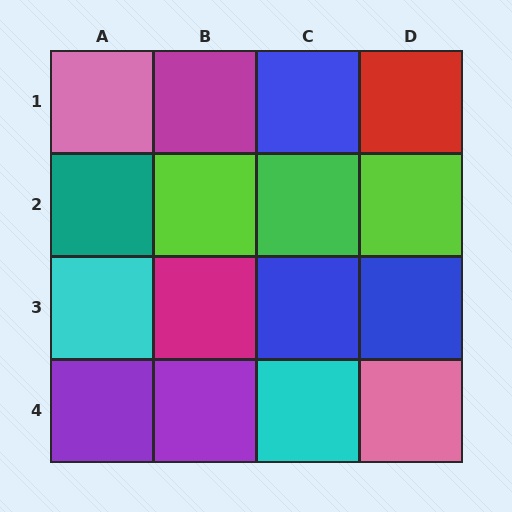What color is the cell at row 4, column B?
Purple.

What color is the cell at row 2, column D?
Lime.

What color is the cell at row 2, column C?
Green.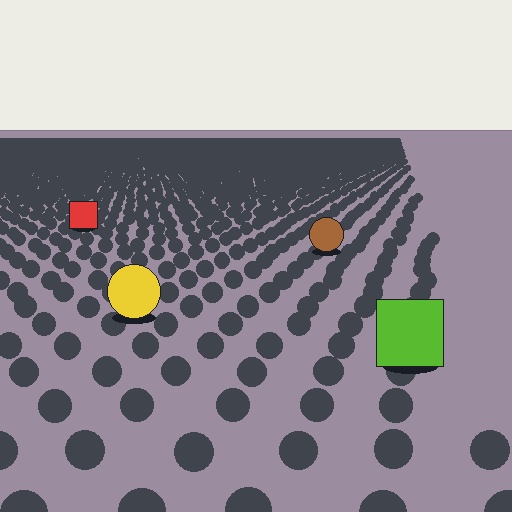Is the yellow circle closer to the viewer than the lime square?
No. The lime square is closer — you can tell from the texture gradient: the ground texture is coarser near it.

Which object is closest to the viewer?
The lime square is closest. The texture marks near it are larger and more spread out.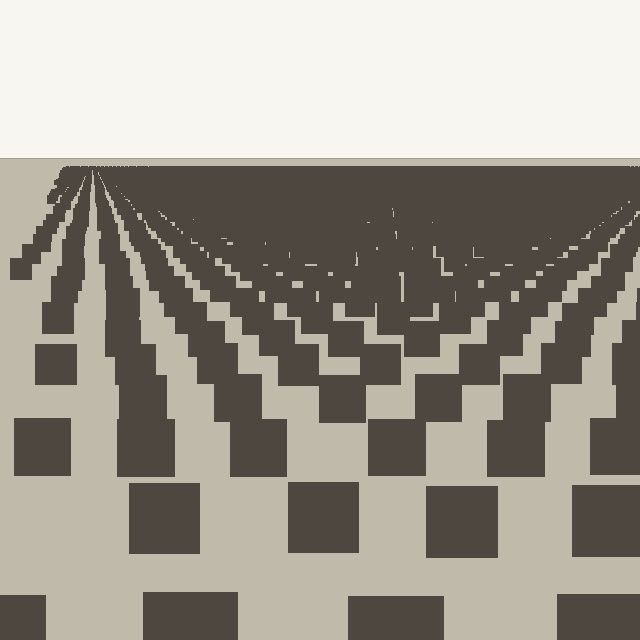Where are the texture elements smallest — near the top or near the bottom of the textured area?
Near the top.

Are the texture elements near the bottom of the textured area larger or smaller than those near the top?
Larger. Near the bottom, elements are closer to the viewer and appear at a bigger on-screen size.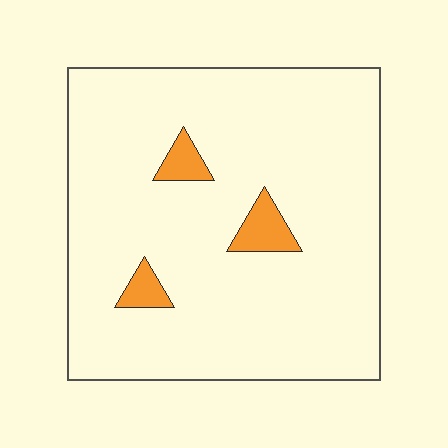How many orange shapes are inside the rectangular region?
3.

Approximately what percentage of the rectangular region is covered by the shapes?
Approximately 5%.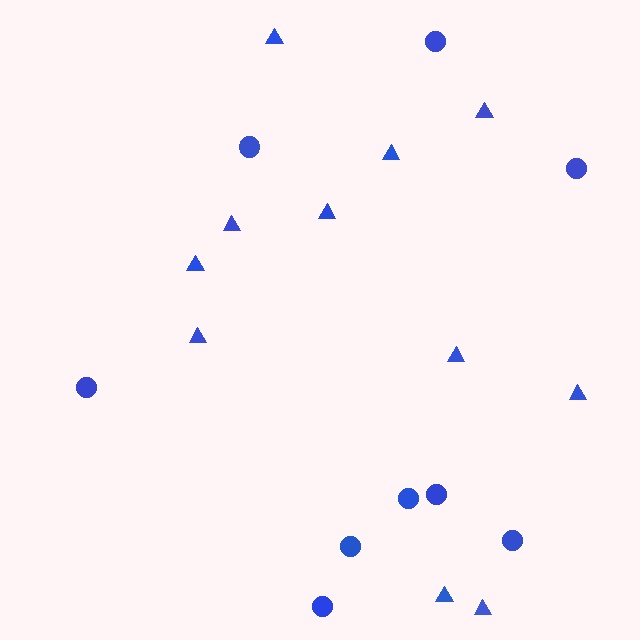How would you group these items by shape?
There are 2 groups: one group of circles (9) and one group of triangles (11).